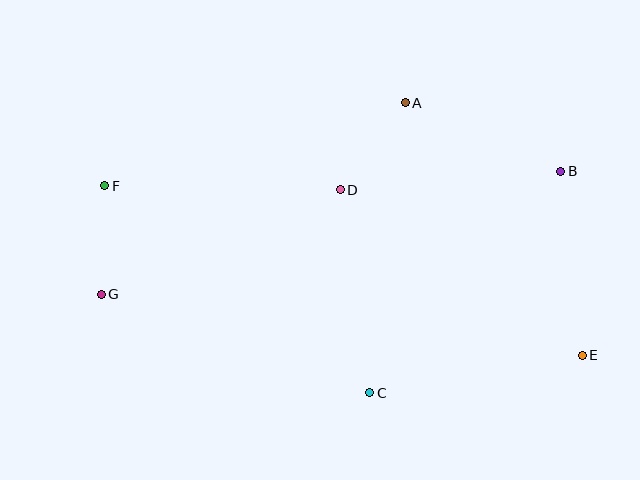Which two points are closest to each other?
Points A and D are closest to each other.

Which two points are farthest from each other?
Points E and F are farthest from each other.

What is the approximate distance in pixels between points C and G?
The distance between C and G is approximately 286 pixels.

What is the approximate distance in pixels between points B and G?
The distance between B and G is approximately 476 pixels.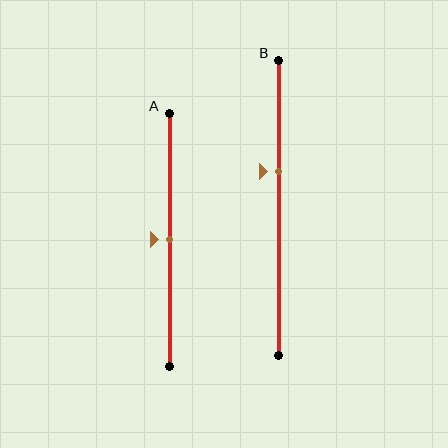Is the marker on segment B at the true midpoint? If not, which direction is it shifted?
No, the marker on segment B is shifted upward by about 12% of the segment length.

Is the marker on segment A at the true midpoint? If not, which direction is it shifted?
Yes, the marker on segment A is at the true midpoint.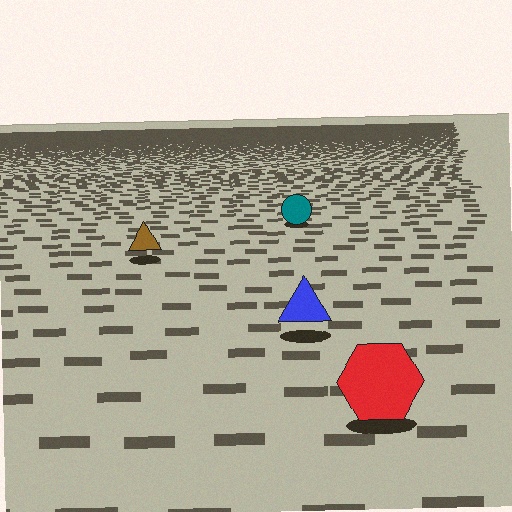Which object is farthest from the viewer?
The teal circle is farthest from the viewer. It appears smaller and the ground texture around it is denser.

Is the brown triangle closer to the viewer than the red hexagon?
No. The red hexagon is closer — you can tell from the texture gradient: the ground texture is coarser near it.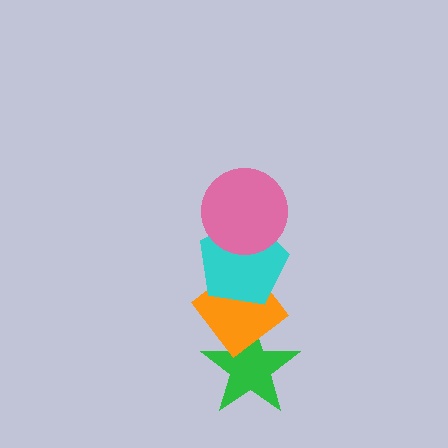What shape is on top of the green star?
The orange diamond is on top of the green star.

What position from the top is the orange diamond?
The orange diamond is 3rd from the top.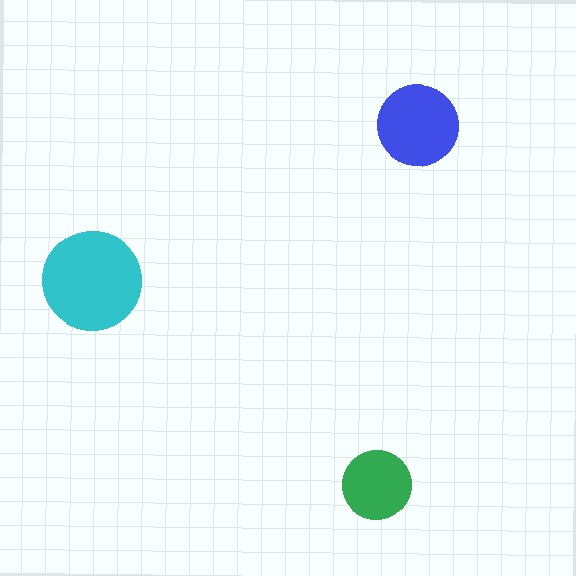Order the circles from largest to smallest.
the cyan one, the blue one, the green one.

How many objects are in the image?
There are 3 objects in the image.